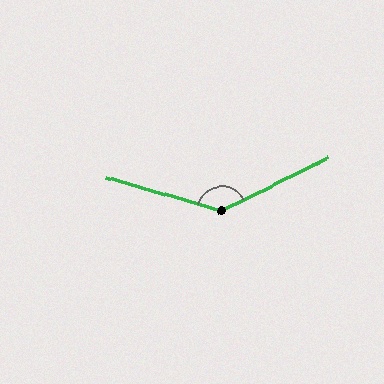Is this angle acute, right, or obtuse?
It is obtuse.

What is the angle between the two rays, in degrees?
Approximately 137 degrees.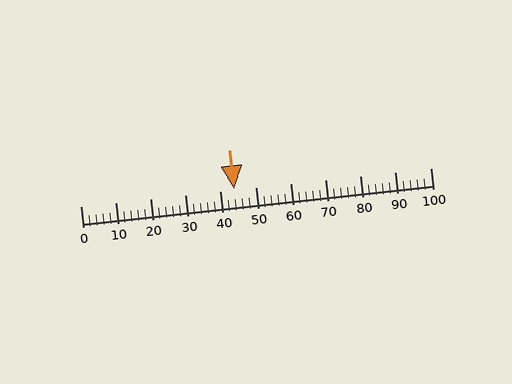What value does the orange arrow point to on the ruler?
The orange arrow points to approximately 44.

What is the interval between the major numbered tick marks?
The major tick marks are spaced 10 units apart.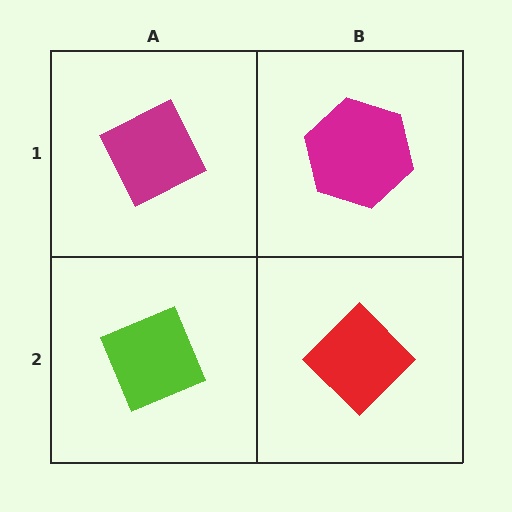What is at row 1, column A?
A magenta diamond.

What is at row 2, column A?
A lime diamond.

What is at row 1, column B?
A magenta hexagon.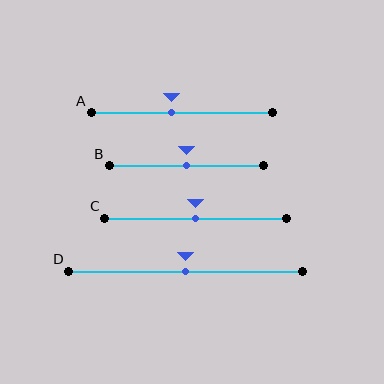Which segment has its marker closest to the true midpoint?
Segment B has its marker closest to the true midpoint.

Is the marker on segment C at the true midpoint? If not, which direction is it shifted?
Yes, the marker on segment C is at the true midpoint.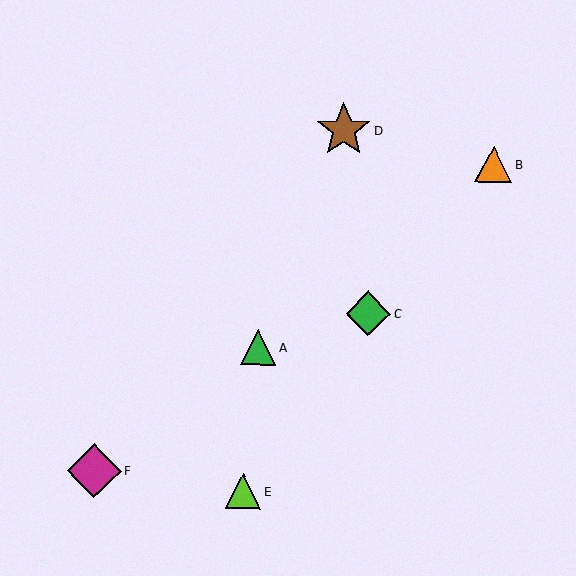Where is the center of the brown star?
The center of the brown star is at (344, 130).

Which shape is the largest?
The brown star (labeled D) is the largest.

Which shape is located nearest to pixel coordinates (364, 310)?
The green diamond (labeled C) at (368, 314) is nearest to that location.